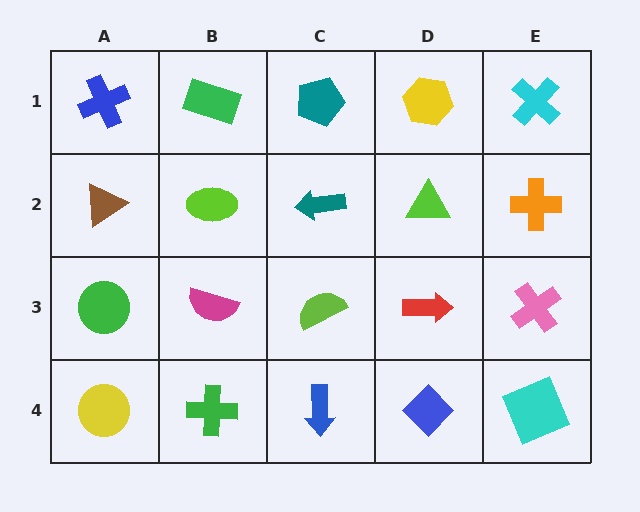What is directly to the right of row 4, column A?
A green cross.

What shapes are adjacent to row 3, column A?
A brown triangle (row 2, column A), a yellow circle (row 4, column A), a magenta semicircle (row 3, column B).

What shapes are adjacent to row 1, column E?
An orange cross (row 2, column E), a yellow hexagon (row 1, column D).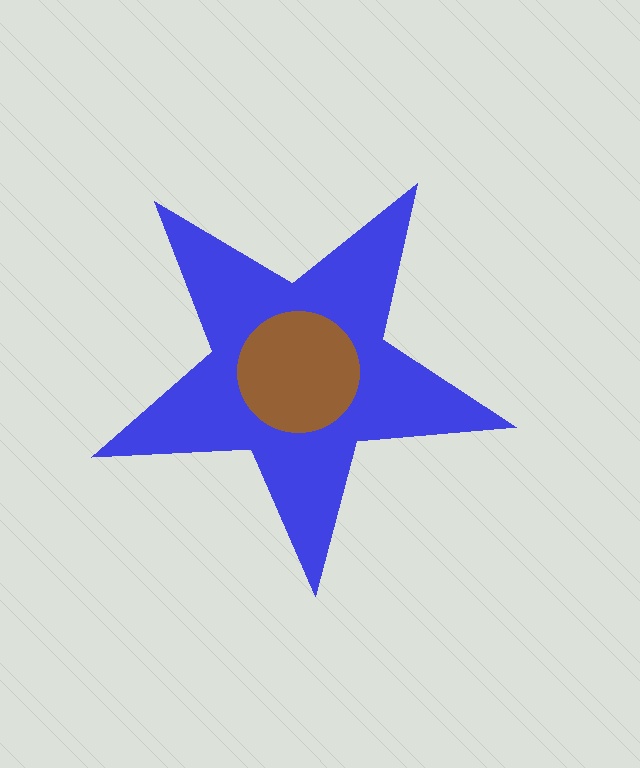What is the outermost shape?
The blue star.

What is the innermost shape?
The brown circle.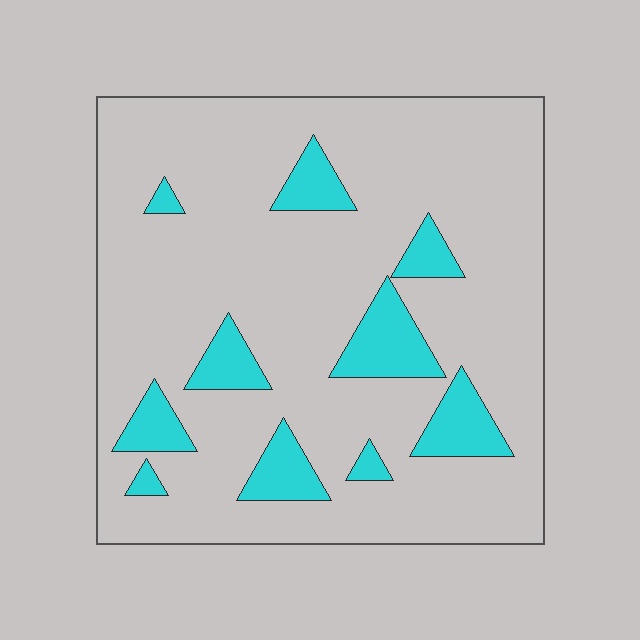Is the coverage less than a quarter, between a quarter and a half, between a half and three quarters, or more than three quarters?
Less than a quarter.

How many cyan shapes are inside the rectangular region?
10.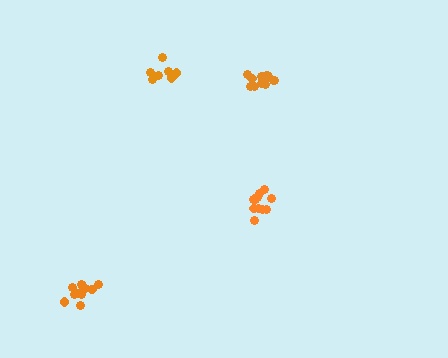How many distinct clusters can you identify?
There are 4 distinct clusters.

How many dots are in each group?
Group 1: 13 dots, Group 2: 13 dots, Group 3: 13 dots, Group 4: 8 dots (47 total).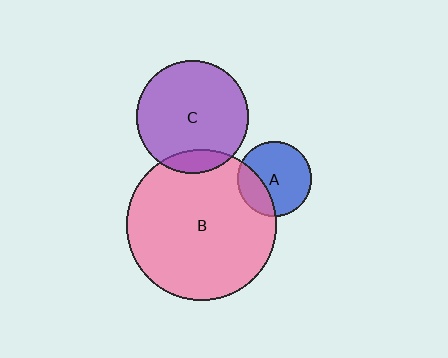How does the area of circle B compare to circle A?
Approximately 4.1 times.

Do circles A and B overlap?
Yes.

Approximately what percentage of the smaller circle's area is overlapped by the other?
Approximately 30%.